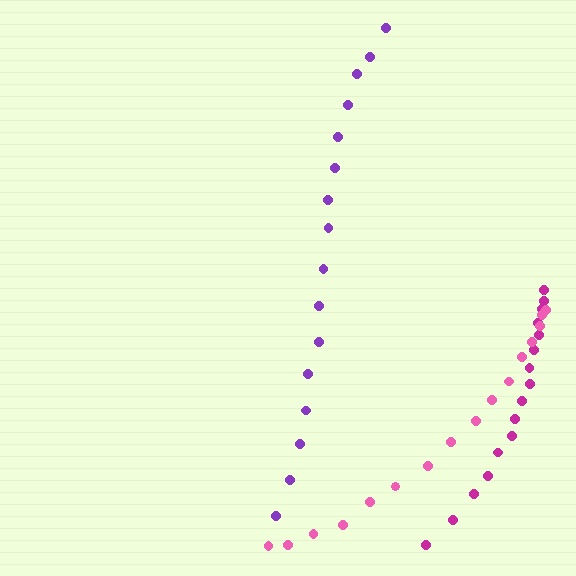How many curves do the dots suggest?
There are 3 distinct paths.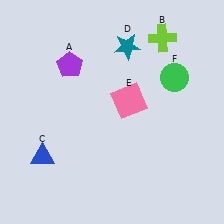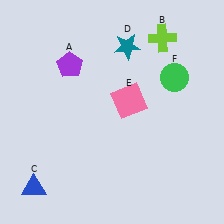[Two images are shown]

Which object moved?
The blue triangle (C) moved down.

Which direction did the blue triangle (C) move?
The blue triangle (C) moved down.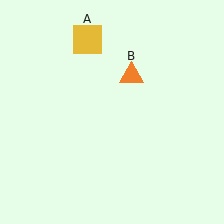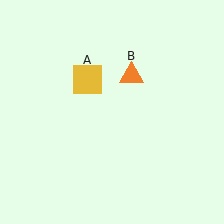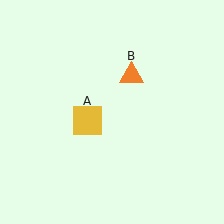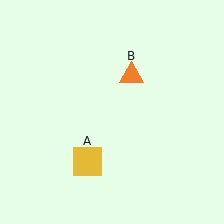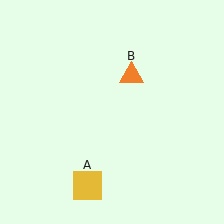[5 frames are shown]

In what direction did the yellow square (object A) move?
The yellow square (object A) moved down.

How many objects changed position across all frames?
1 object changed position: yellow square (object A).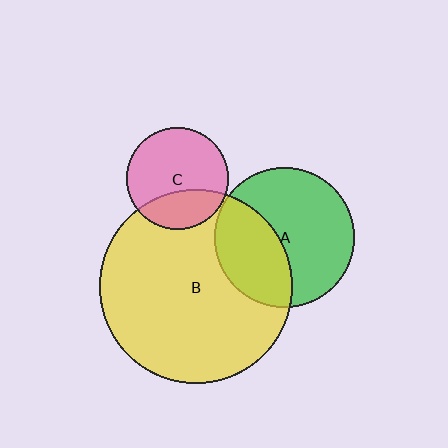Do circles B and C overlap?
Yes.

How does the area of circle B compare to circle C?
Approximately 3.6 times.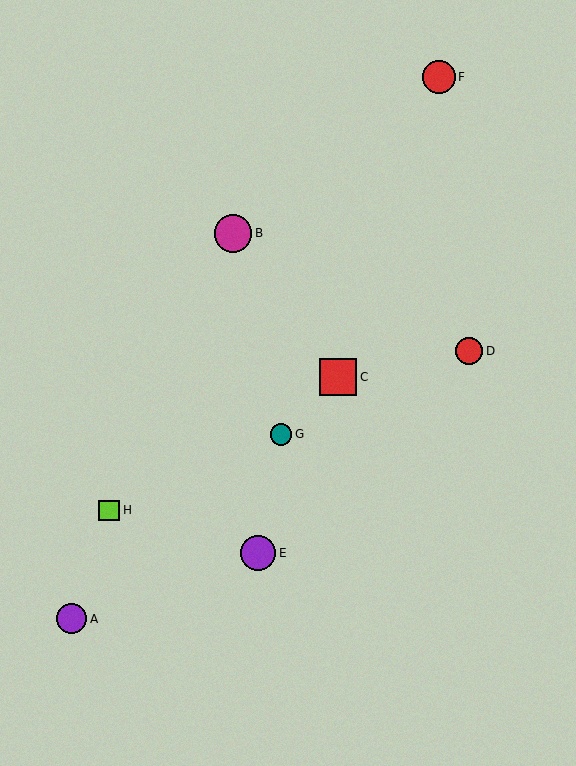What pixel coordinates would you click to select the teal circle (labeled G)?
Click at (281, 434) to select the teal circle G.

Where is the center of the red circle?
The center of the red circle is at (469, 351).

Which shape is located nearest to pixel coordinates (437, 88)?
The red circle (labeled F) at (439, 77) is nearest to that location.